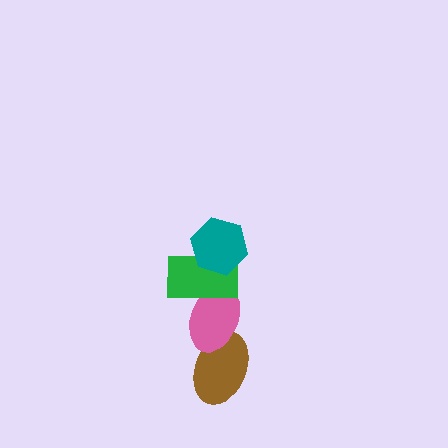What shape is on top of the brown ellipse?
The pink ellipse is on top of the brown ellipse.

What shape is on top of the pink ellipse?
The green rectangle is on top of the pink ellipse.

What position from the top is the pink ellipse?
The pink ellipse is 3rd from the top.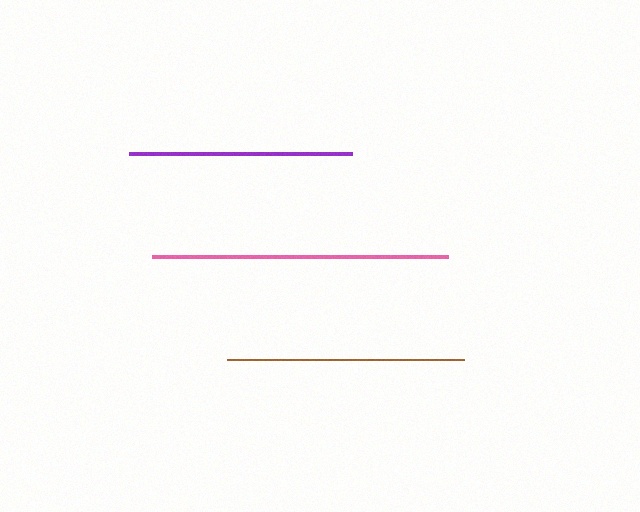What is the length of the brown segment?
The brown segment is approximately 237 pixels long.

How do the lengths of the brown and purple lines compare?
The brown and purple lines are approximately the same length.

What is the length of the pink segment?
The pink segment is approximately 295 pixels long.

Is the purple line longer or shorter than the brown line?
The brown line is longer than the purple line.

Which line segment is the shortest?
The purple line is the shortest at approximately 222 pixels.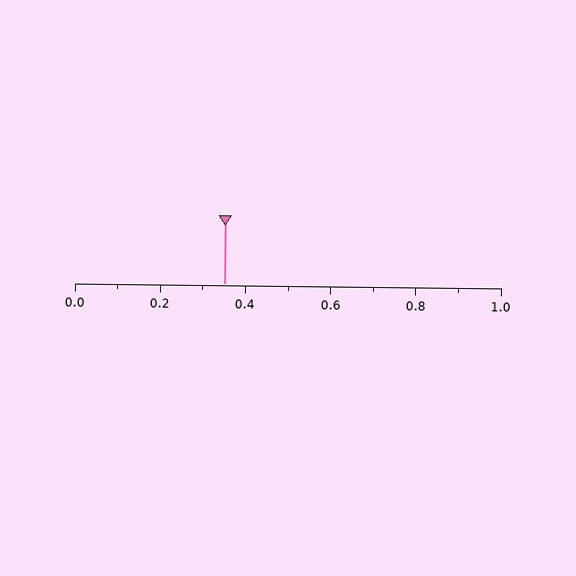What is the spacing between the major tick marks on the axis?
The major ticks are spaced 0.2 apart.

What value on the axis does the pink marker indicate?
The marker indicates approximately 0.35.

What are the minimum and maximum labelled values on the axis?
The axis runs from 0.0 to 1.0.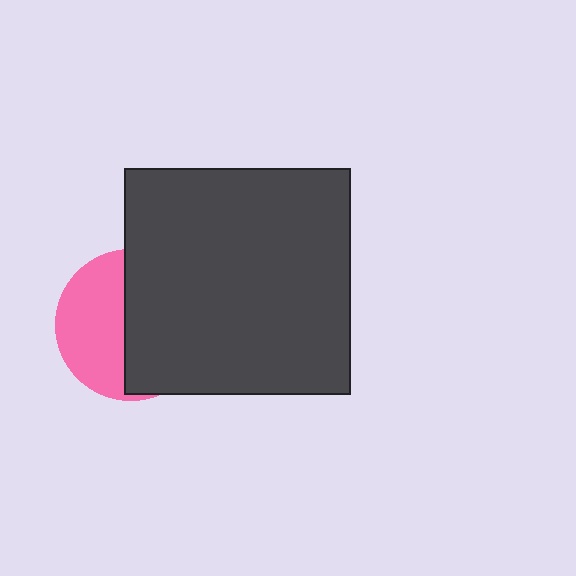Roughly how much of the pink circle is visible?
A small part of it is visible (roughly 45%).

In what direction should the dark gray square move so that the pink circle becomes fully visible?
The dark gray square should move right. That is the shortest direction to clear the overlap and leave the pink circle fully visible.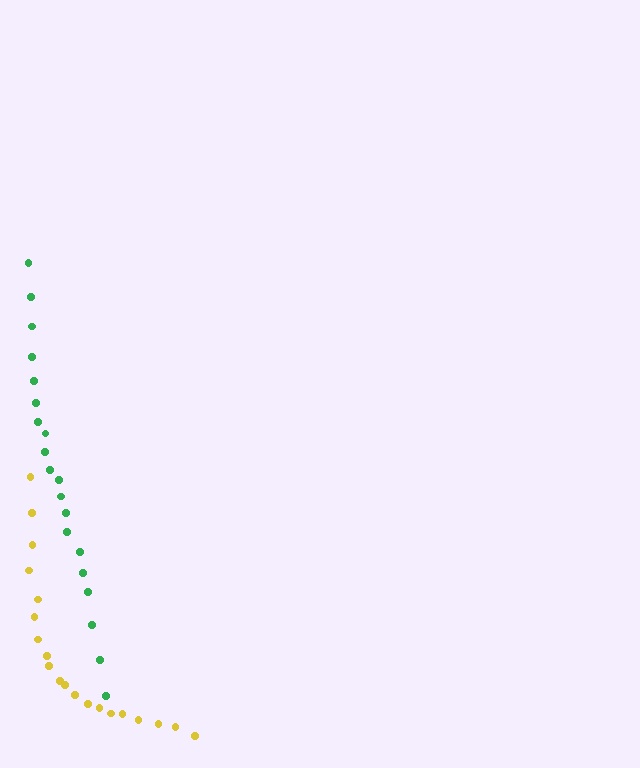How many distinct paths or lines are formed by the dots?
There are 2 distinct paths.